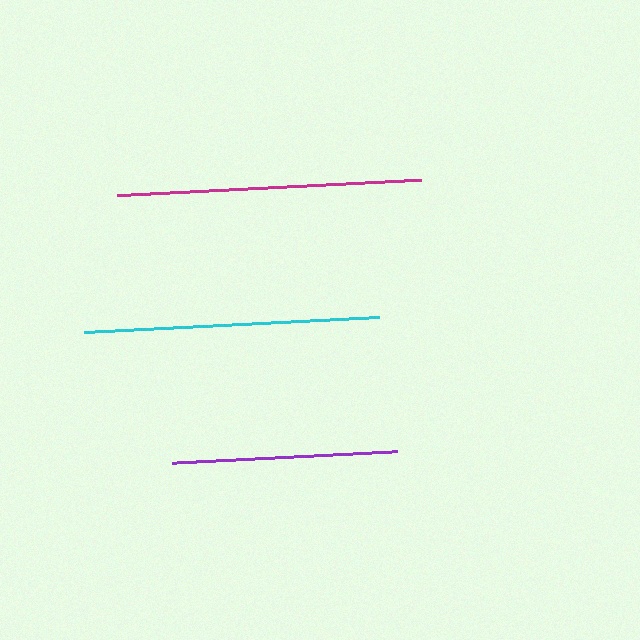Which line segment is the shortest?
The purple line is the shortest at approximately 225 pixels.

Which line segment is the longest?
The magenta line is the longest at approximately 303 pixels.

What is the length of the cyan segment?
The cyan segment is approximately 295 pixels long.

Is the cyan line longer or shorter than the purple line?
The cyan line is longer than the purple line.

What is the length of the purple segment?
The purple segment is approximately 225 pixels long.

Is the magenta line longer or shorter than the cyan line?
The magenta line is longer than the cyan line.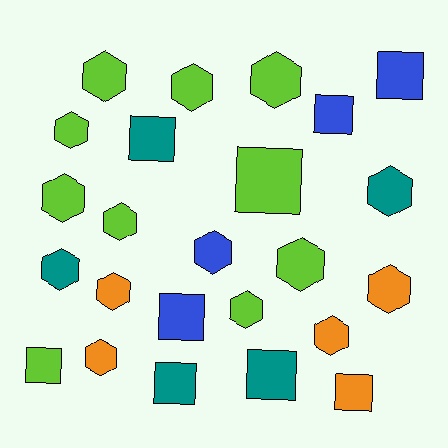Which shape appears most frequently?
Hexagon, with 15 objects.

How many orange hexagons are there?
There are 4 orange hexagons.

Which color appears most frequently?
Lime, with 10 objects.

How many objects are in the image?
There are 24 objects.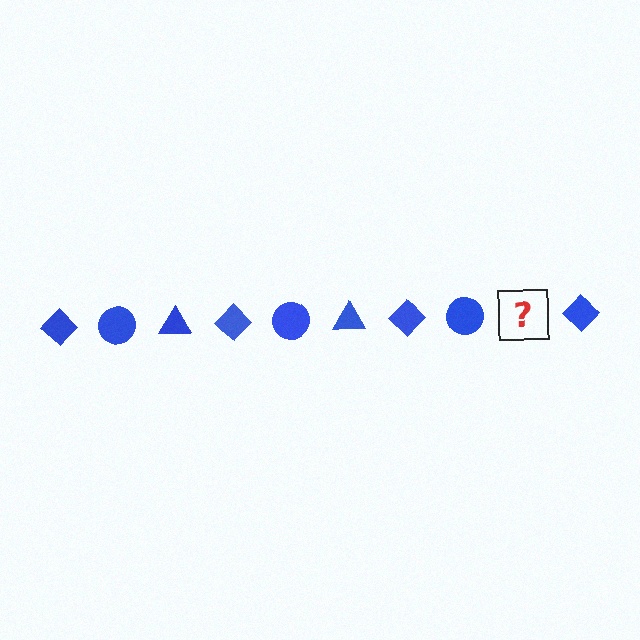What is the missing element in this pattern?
The missing element is a blue triangle.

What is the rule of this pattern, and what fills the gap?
The rule is that the pattern cycles through diamond, circle, triangle shapes in blue. The gap should be filled with a blue triangle.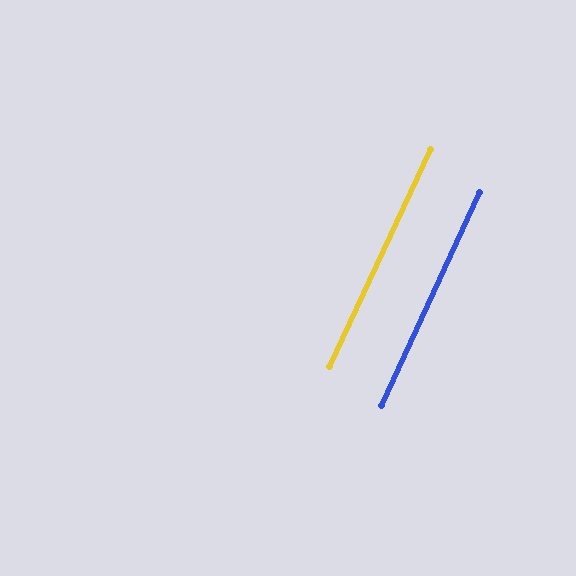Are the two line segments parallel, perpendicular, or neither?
Parallel — their directions differ by only 0.3°.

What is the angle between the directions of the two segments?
Approximately 0 degrees.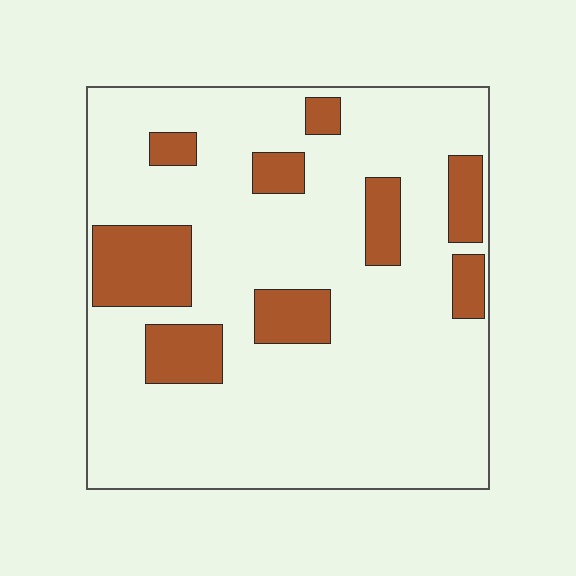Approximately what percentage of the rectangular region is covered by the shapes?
Approximately 20%.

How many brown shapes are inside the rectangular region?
9.